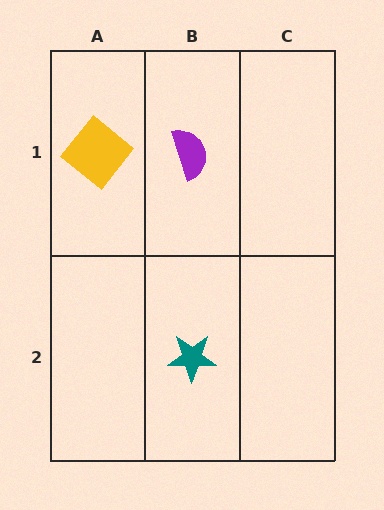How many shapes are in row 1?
2 shapes.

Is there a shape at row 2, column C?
No, that cell is empty.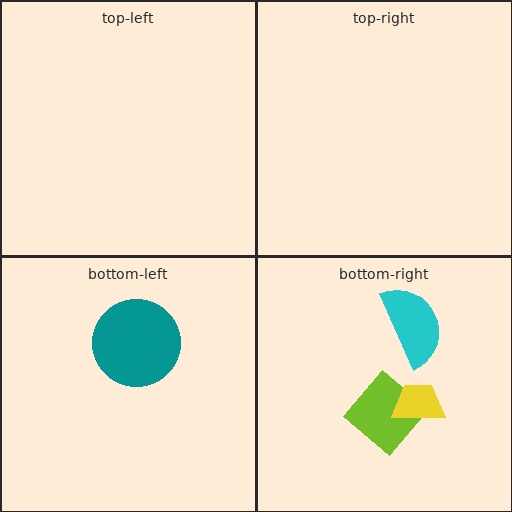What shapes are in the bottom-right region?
The cyan semicircle, the lime diamond, the yellow trapezoid.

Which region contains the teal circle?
The bottom-left region.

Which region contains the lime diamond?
The bottom-right region.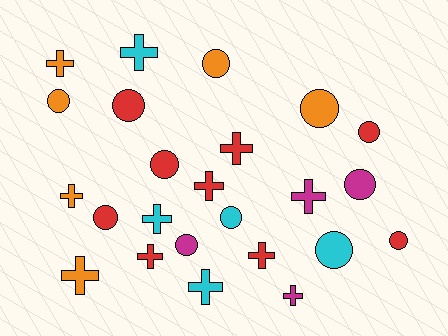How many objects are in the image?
There are 24 objects.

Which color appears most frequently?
Red, with 9 objects.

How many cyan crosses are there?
There are 3 cyan crosses.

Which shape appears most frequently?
Circle, with 12 objects.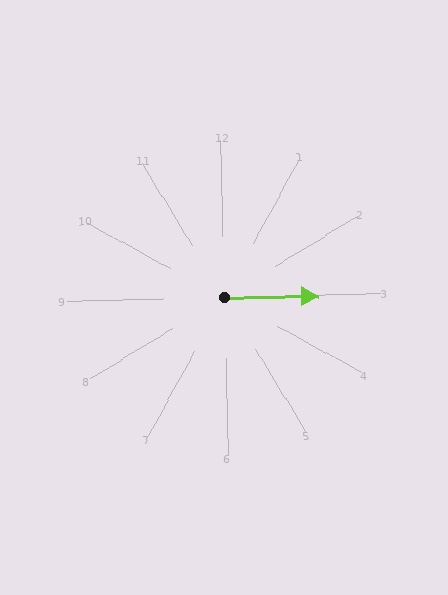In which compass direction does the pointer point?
East.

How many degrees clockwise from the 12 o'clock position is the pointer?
Approximately 90 degrees.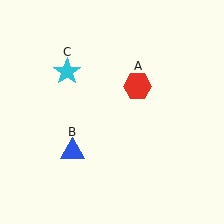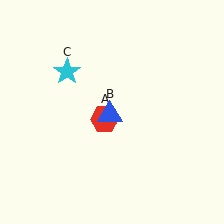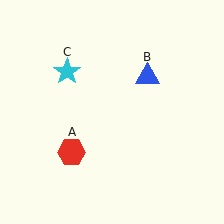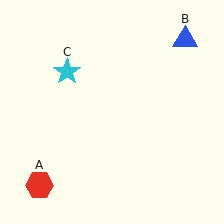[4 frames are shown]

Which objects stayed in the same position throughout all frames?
Cyan star (object C) remained stationary.